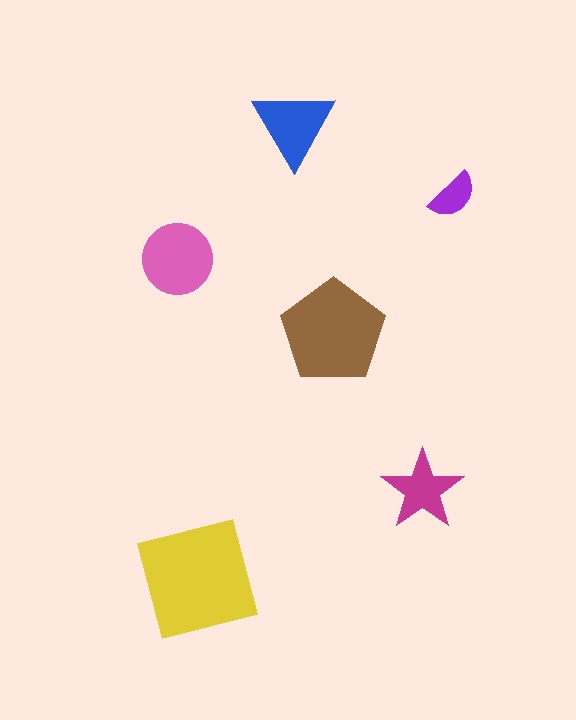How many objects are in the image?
There are 6 objects in the image.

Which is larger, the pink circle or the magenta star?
The pink circle.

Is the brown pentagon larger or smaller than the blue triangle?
Larger.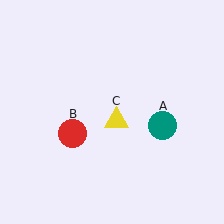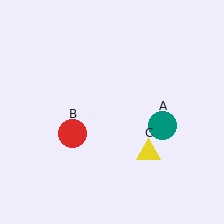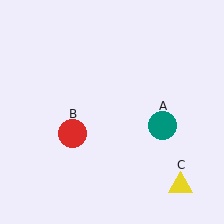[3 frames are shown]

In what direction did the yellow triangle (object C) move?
The yellow triangle (object C) moved down and to the right.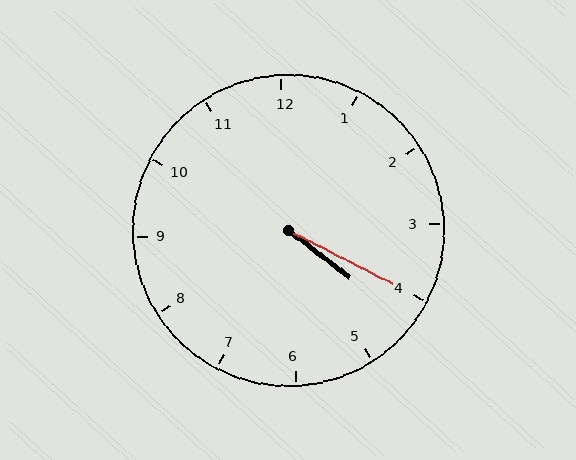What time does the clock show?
4:20.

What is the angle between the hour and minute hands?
Approximately 10 degrees.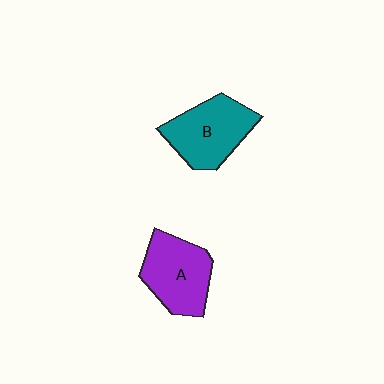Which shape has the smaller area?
Shape A (purple).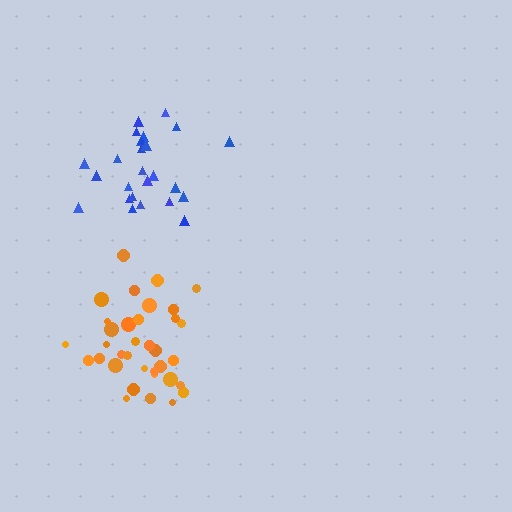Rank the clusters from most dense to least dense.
orange, blue.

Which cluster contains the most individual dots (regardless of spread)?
Orange (35).